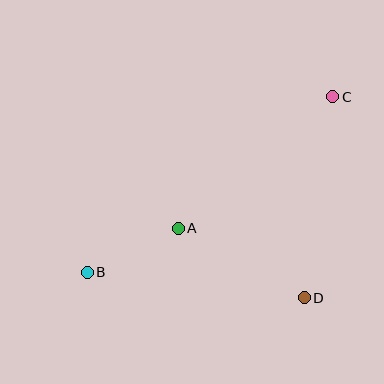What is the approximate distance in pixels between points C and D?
The distance between C and D is approximately 203 pixels.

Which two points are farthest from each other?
Points B and C are farthest from each other.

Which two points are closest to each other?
Points A and B are closest to each other.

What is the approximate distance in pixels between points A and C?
The distance between A and C is approximately 203 pixels.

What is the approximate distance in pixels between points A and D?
The distance between A and D is approximately 144 pixels.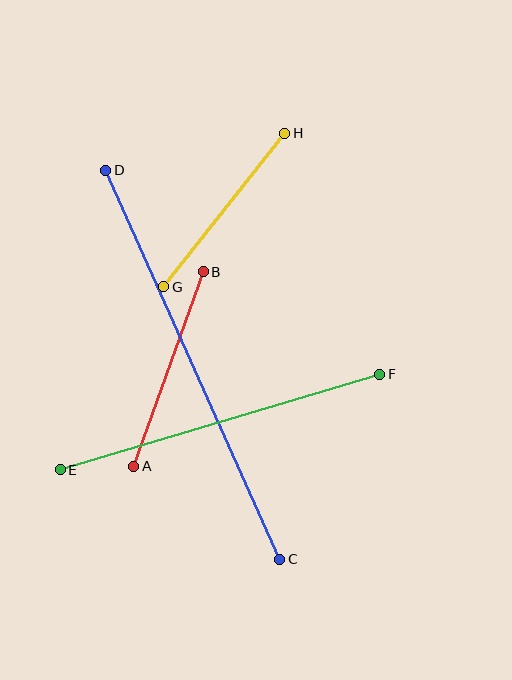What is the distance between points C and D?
The distance is approximately 426 pixels.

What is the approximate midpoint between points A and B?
The midpoint is at approximately (168, 369) pixels.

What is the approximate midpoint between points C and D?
The midpoint is at approximately (193, 365) pixels.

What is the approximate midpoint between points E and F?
The midpoint is at approximately (220, 422) pixels.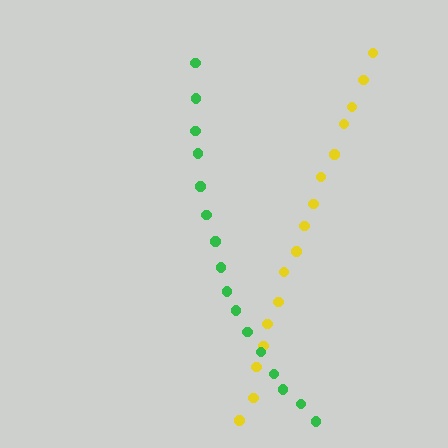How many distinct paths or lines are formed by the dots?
There are 2 distinct paths.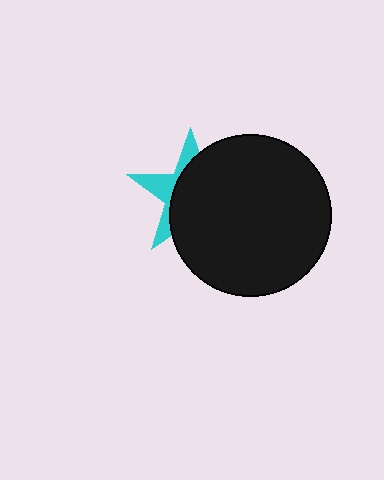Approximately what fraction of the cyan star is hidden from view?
Roughly 68% of the cyan star is hidden behind the black circle.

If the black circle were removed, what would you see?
You would see the complete cyan star.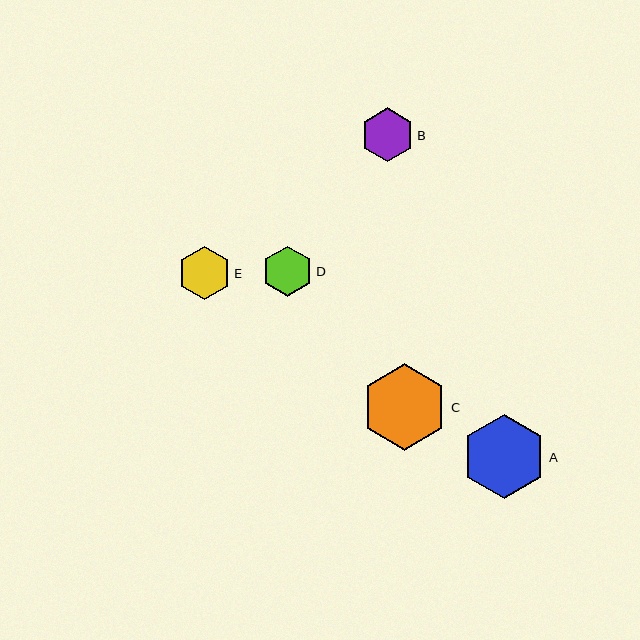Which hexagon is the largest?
Hexagon C is the largest with a size of approximately 86 pixels.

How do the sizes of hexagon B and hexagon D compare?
Hexagon B and hexagon D are approximately the same size.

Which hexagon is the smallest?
Hexagon D is the smallest with a size of approximately 50 pixels.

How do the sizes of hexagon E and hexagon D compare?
Hexagon E and hexagon D are approximately the same size.